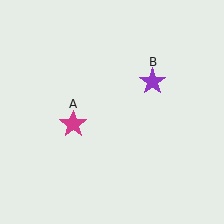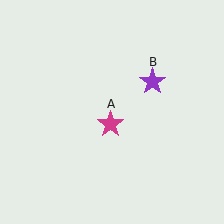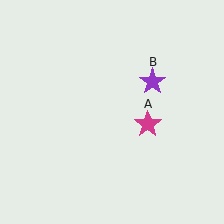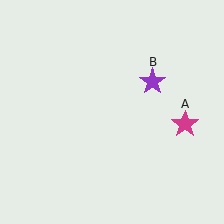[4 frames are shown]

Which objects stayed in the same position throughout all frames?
Purple star (object B) remained stationary.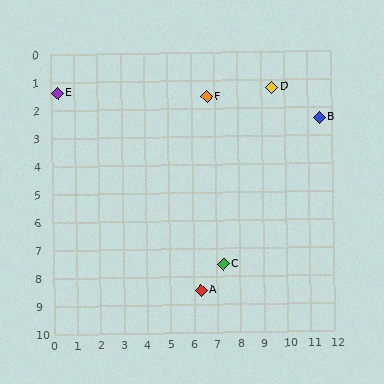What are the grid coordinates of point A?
Point A is at approximately (6.3, 8.5).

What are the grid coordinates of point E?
Point E is at approximately (0.3, 1.4).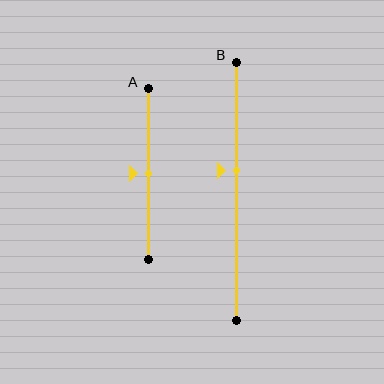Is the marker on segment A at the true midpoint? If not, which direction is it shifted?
Yes, the marker on segment A is at the true midpoint.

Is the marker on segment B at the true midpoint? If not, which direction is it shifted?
No, the marker on segment B is shifted upward by about 8% of the segment length.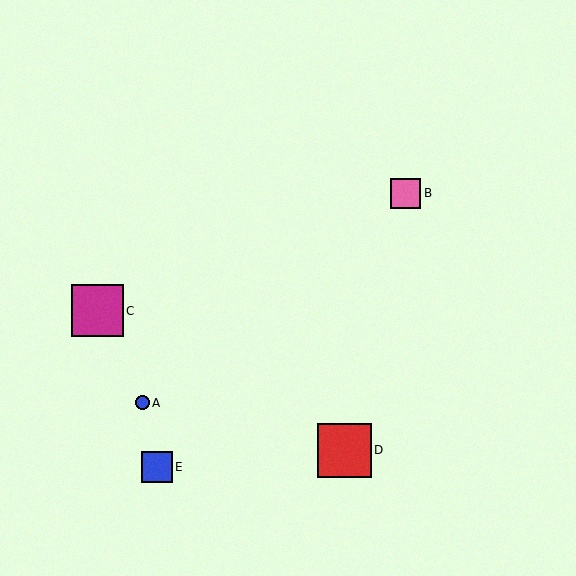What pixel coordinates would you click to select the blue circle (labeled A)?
Click at (142, 403) to select the blue circle A.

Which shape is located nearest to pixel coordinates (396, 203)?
The pink square (labeled B) at (406, 193) is nearest to that location.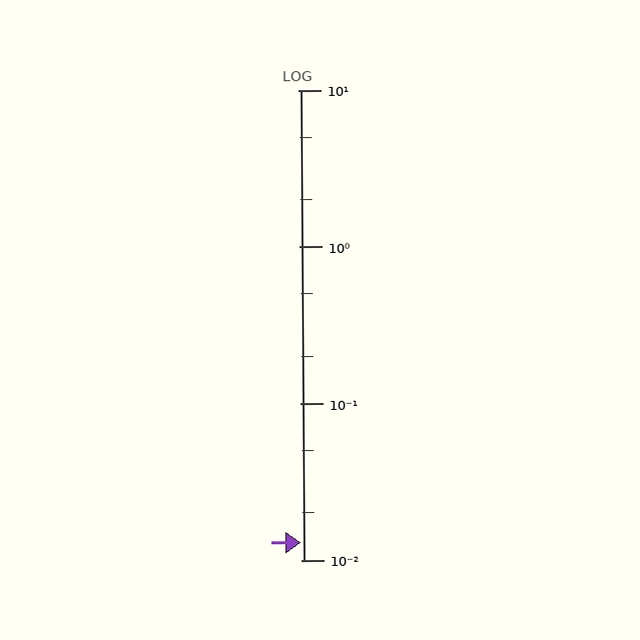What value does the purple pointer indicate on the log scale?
The pointer indicates approximately 0.013.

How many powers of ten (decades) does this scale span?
The scale spans 3 decades, from 0.01 to 10.